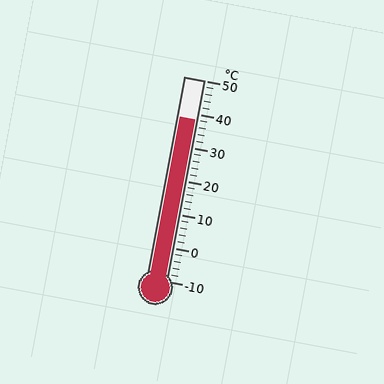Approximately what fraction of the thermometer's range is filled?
The thermometer is filled to approximately 80% of its range.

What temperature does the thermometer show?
The thermometer shows approximately 38°C.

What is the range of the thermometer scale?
The thermometer scale ranges from -10°C to 50°C.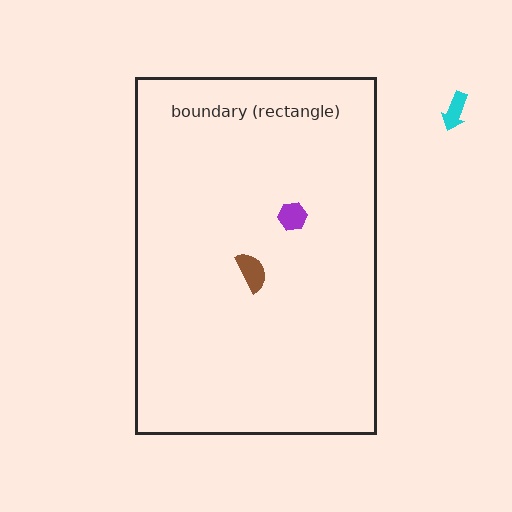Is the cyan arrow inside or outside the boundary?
Outside.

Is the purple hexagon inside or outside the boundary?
Inside.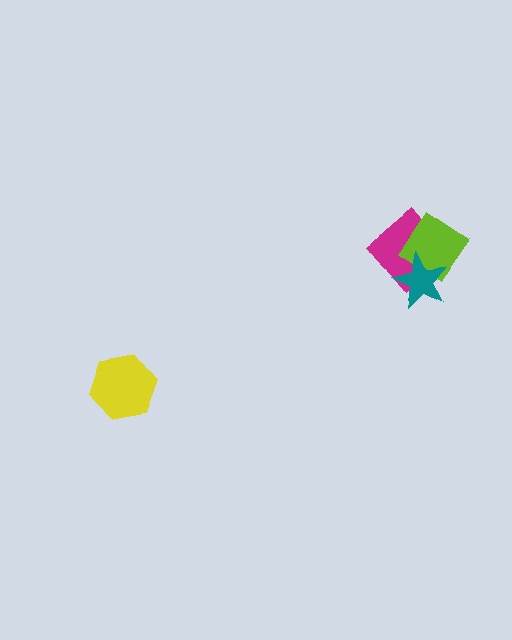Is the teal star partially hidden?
No, no other shape covers it.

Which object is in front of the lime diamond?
The teal star is in front of the lime diamond.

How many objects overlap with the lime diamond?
2 objects overlap with the lime diamond.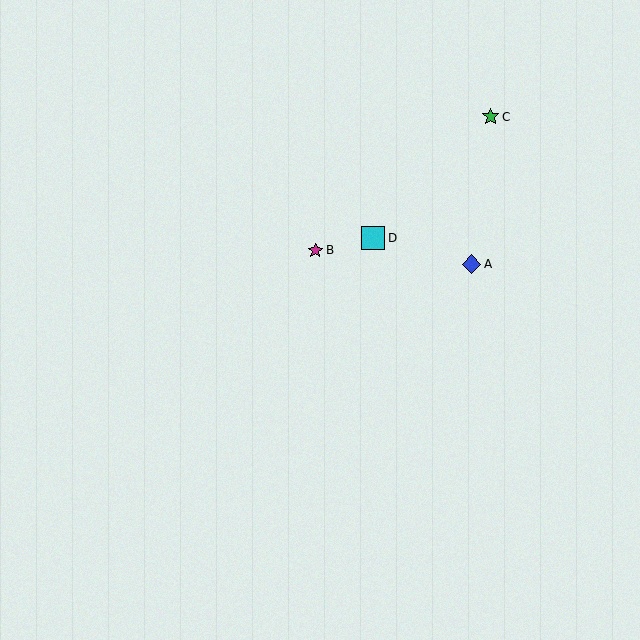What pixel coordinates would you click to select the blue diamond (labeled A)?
Click at (472, 264) to select the blue diamond A.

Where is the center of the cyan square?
The center of the cyan square is at (373, 238).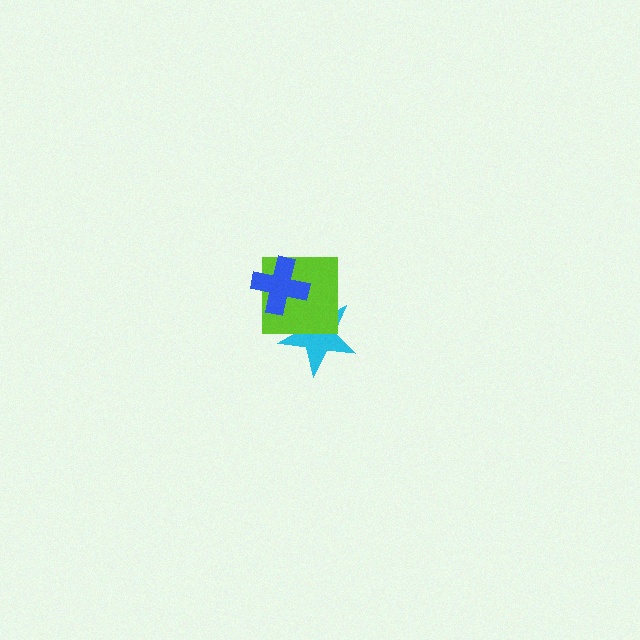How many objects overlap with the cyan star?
2 objects overlap with the cyan star.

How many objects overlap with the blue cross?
2 objects overlap with the blue cross.